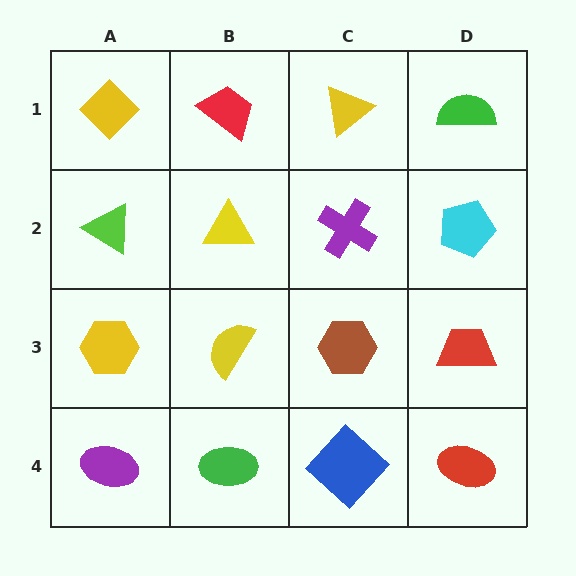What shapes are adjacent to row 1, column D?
A cyan pentagon (row 2, column D), a yellow triangle (row 1, column C).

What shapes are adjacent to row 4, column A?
A yellow hexagon (row 3, column A), a green ellipse (row 4, column B).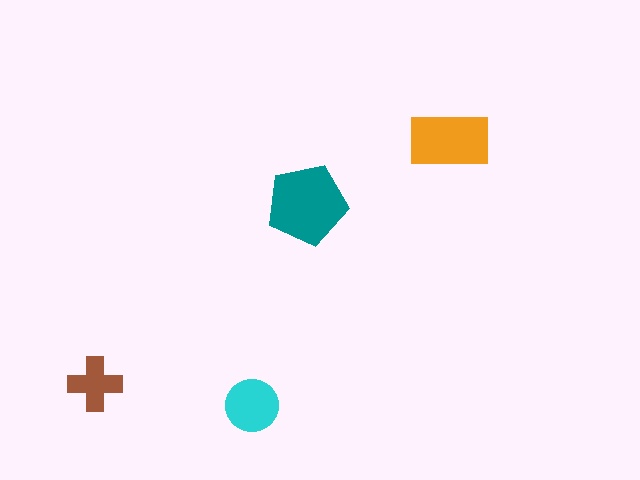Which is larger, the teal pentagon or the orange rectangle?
The teal pentagon.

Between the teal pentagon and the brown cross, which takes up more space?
The teal pentagon.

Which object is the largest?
The teal pentagon.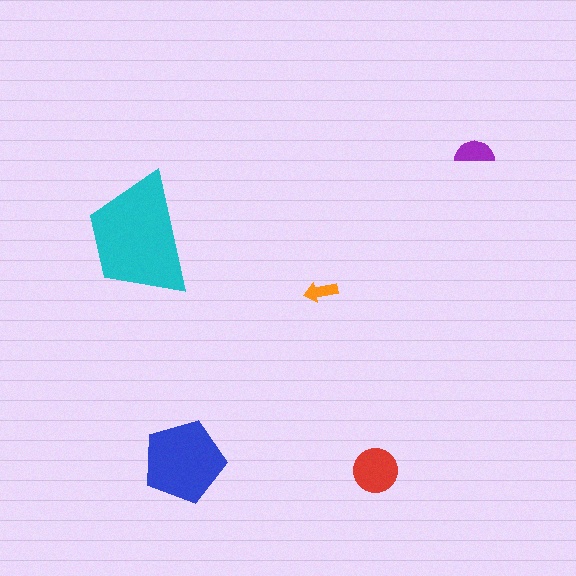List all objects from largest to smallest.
The cyan trapezoid, the blue pentagon, the red circle, the purple semicircle, the orange arrow.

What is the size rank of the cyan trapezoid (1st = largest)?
1st.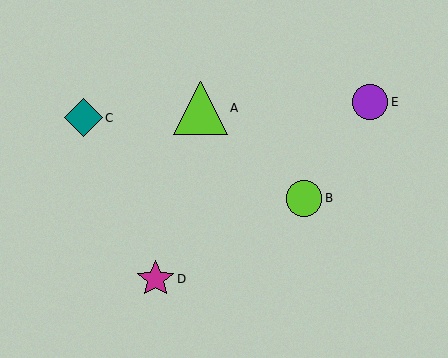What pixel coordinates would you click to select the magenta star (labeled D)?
Click at (156, 279) to select the magenta star D.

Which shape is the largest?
The lime triangle (labeled A) is the largest.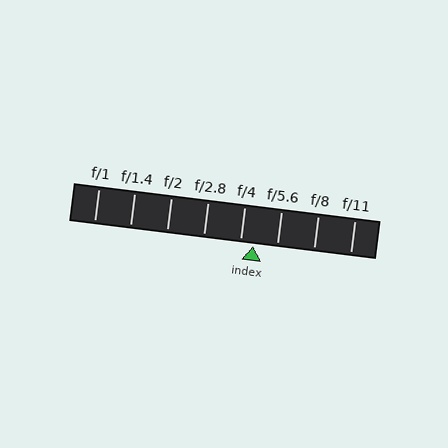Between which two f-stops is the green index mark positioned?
The index mark is between f/4 and f/5.6.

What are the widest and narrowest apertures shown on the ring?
The widest aperture shown is f/1 and the narrowest is f/11.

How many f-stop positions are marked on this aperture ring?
There are 8 f-stop positions marked.